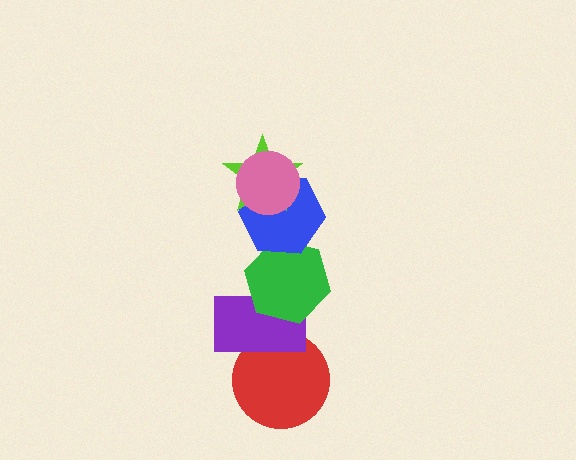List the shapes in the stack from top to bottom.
From top to bottom: the pink circle, the lime star, the blue hexagon, the green hexagon, the purple rectangle, the red circle.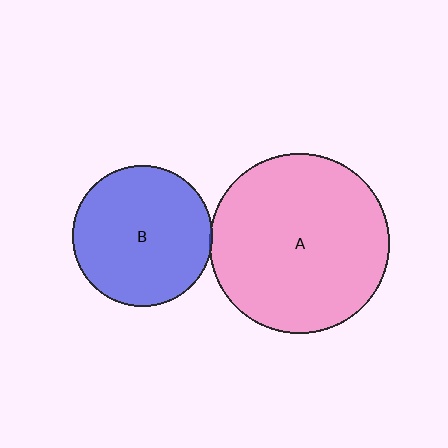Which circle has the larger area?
Circle A (pink).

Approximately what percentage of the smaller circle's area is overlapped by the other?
Approximately 5%.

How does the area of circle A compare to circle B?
Approximately 1.6 times.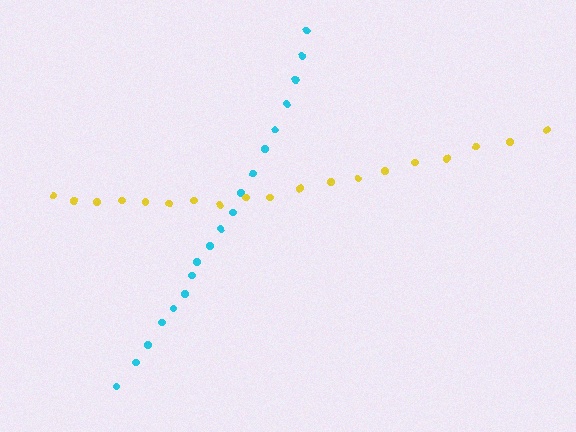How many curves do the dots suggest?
There are 2 distinct paths.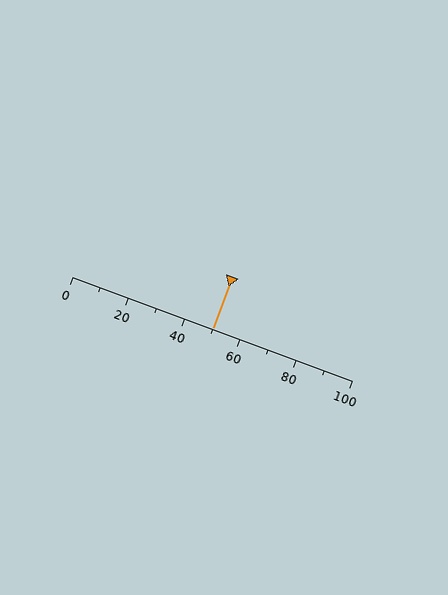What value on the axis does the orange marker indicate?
The marker indicates approximately 50.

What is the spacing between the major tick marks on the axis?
The major ticks are spaced 20 apart.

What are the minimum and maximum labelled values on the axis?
The axis runs from 0 to 100.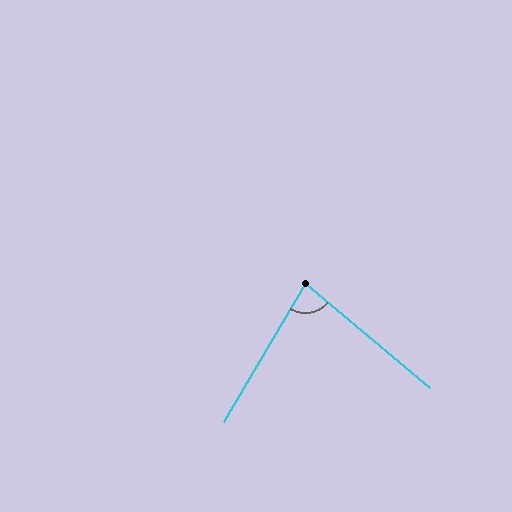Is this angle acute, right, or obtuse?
It is acute.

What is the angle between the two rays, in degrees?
Approximately 81 degrees.